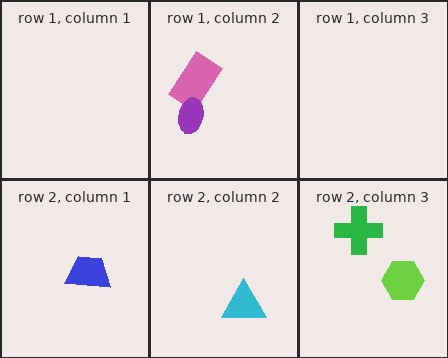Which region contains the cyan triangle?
The row 2, column 2 region.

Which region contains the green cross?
The row 2, column 3 region.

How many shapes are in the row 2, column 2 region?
1.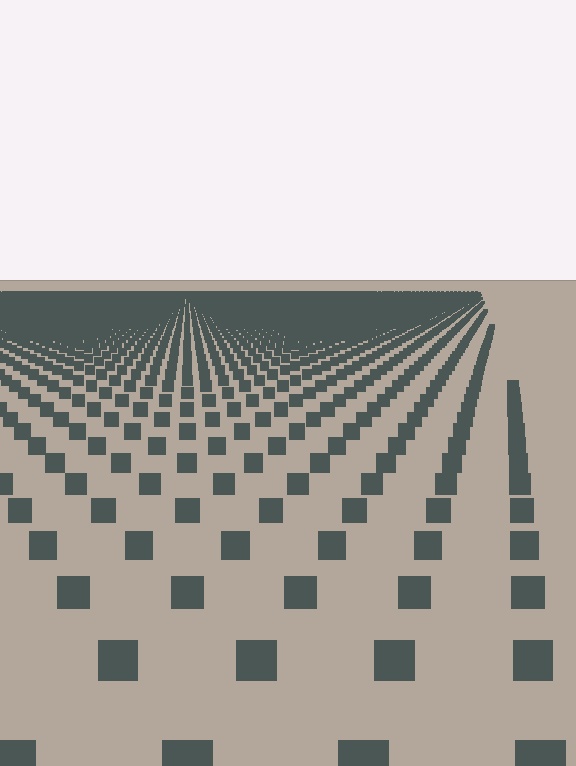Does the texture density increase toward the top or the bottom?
Density increases toward the top.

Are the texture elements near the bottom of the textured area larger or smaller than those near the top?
Larger. Near the bottom, elements are closer to the viewer and appear at a bigger on-screen size.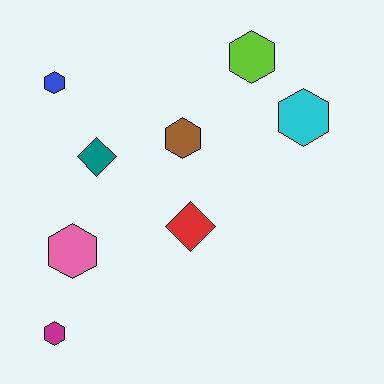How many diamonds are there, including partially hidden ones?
There are 2 diamonds.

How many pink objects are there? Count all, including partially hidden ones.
There is 1 pink object.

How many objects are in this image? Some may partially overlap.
There are 8 objects.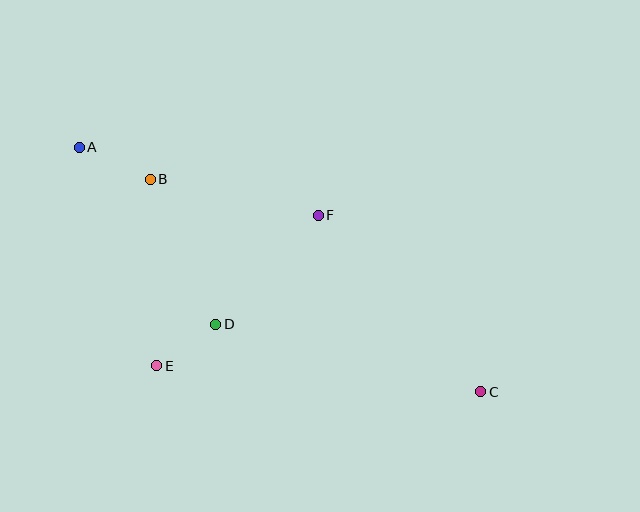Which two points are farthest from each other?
Points A and C are farthest from each other.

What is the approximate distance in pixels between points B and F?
The distance between B and F is approximately 172 pixels.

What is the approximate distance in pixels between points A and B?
The distance between A and B is approximately 78 pixels.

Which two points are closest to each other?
Points D and E are closest to each other.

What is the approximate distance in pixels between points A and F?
The distance between A and F is approximately 249 pixels.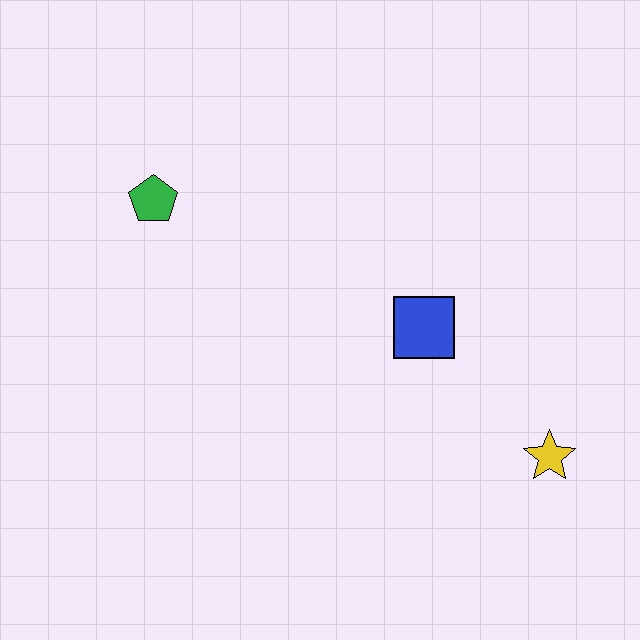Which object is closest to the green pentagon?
The blue square is closest to the green pentagon.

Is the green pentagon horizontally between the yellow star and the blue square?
No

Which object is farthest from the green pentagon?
The yellow star is farthest from the green pentagon.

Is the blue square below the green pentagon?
Yes